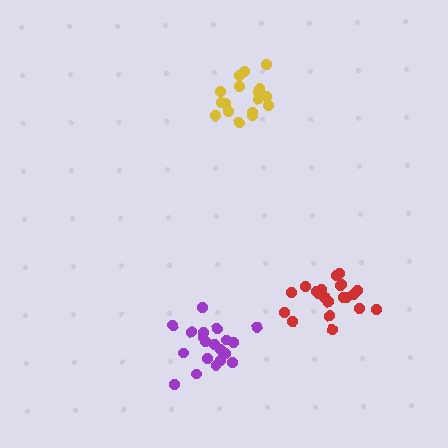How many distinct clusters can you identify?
There are 3 distinct clusters.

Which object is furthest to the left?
The purple cluster is leftmost.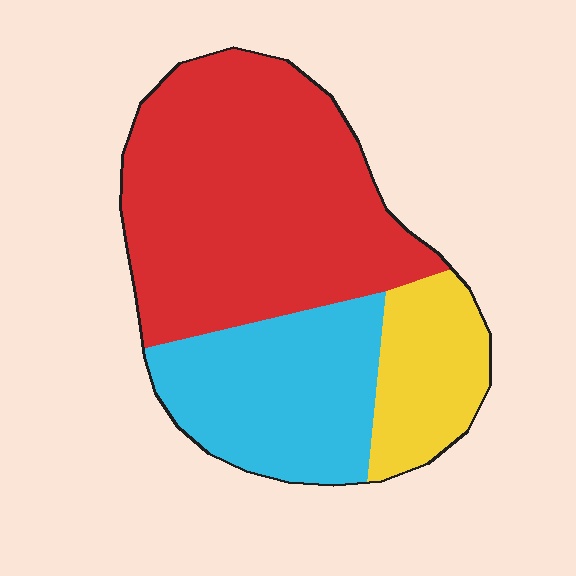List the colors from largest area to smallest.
From largest to smallest: red, cyan, yellow.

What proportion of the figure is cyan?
Cyan takes up between a quarter and a half of the figure.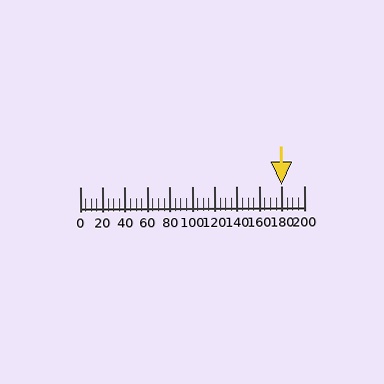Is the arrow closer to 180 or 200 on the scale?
The arrow is closer to 180.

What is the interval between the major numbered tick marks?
The major tick marks are spaced 20 units apart.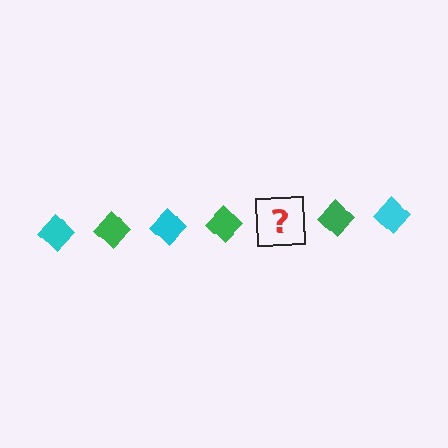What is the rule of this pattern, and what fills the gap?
The rule is that the pattern cycles through cyan, green diamonds. The gap should be filled with a cyan diamond.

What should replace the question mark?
The question mark should be replaced with a cyan diamond.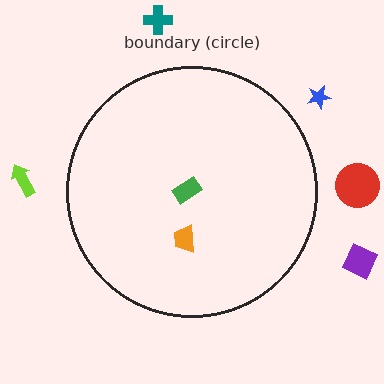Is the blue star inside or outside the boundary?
Outside.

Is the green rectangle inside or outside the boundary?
Inside.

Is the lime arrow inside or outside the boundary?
Outside.